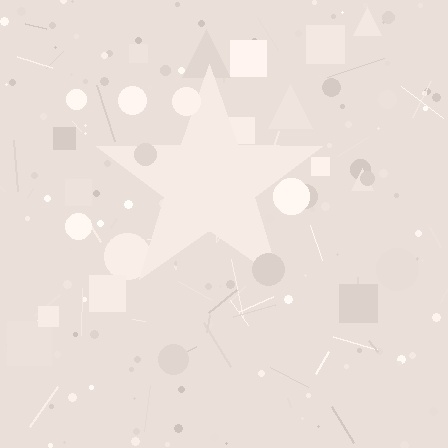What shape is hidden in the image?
A star is hidden in the image.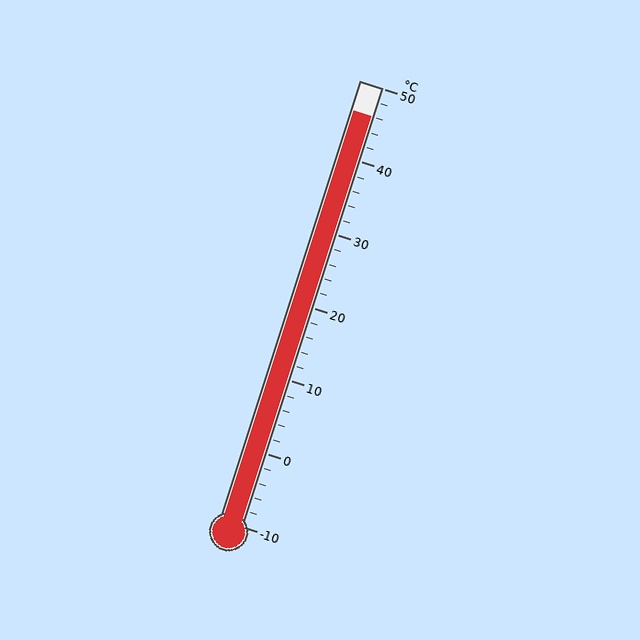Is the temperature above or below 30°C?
The temperature is above 30°C.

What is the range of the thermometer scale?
The thermometer scale ranges from -10°C to 50°C.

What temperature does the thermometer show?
The thermometer shows approximately 46°C.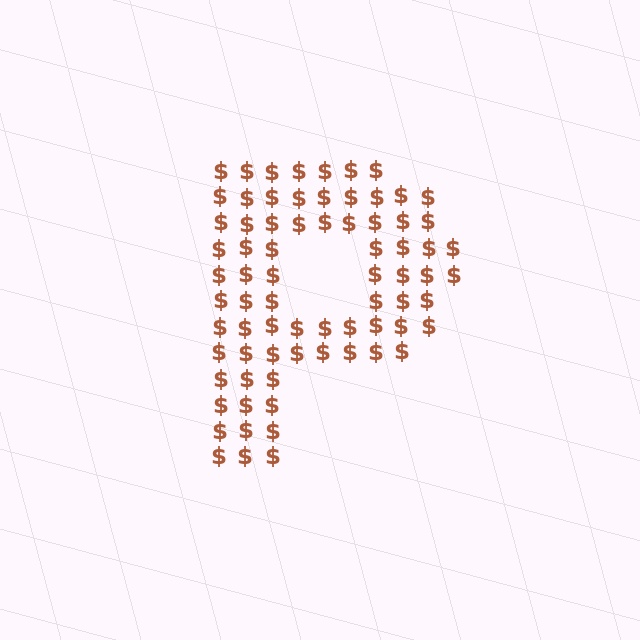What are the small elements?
The small elements are dollar signs.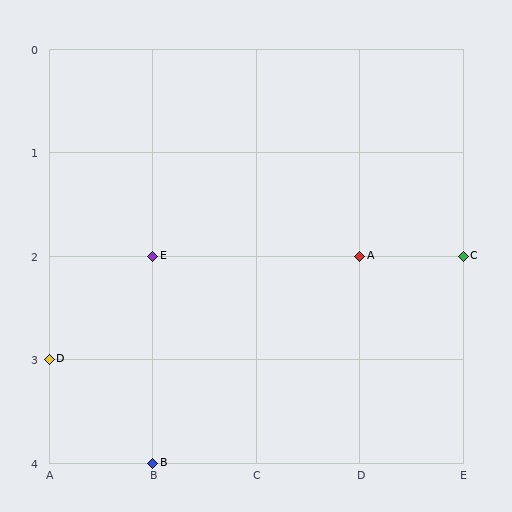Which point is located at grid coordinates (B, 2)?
Point E is at (B, 2).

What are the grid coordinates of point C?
Point C is at grid coordinates (E, 2).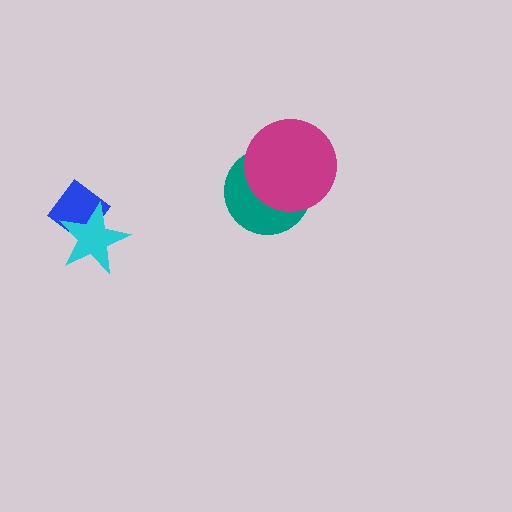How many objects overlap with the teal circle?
1 object overlaps with the teal circle.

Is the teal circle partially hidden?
Yes, it is partially covered by another shape.